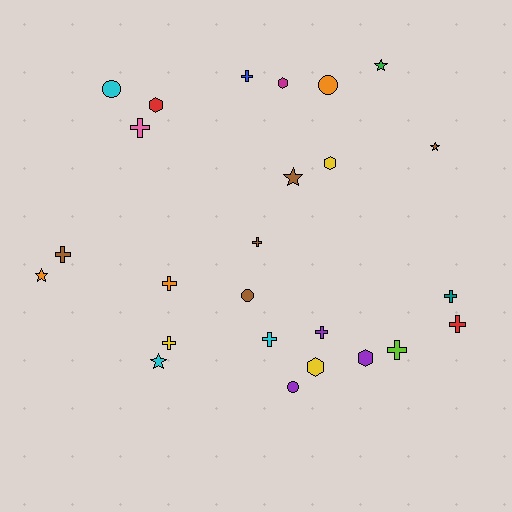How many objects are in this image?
There are 25 objects.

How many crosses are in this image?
There are 11 crosses.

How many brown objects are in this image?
There are 5 brown objects.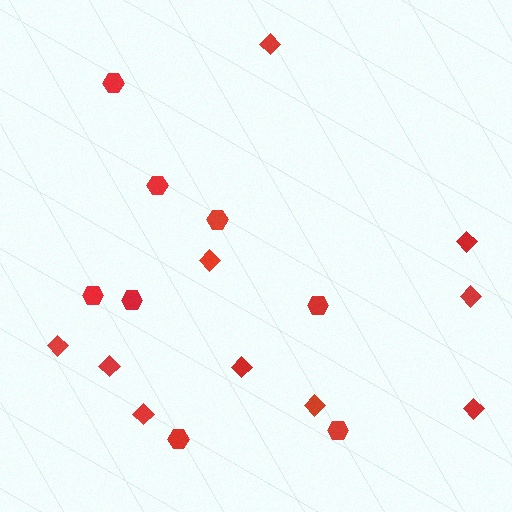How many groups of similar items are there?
There are 2 groups: one group of diamonds (10) and one group of hexagons (8).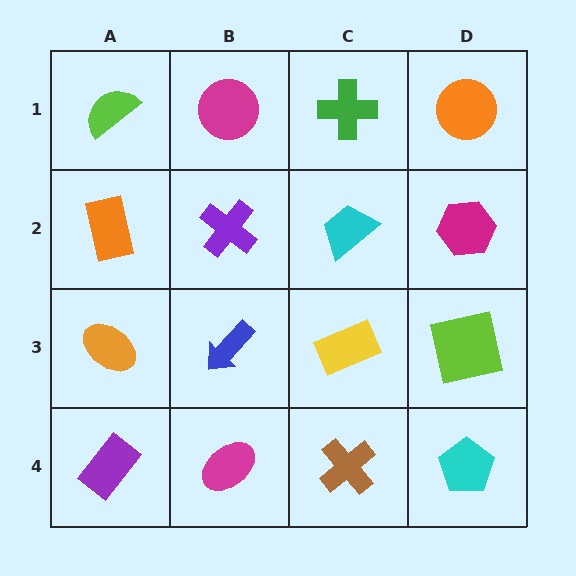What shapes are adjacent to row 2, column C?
A green cross (row 1, column C), a yellow rectangle (row 3, column C), a purple cross (row 2, column B), a magenta hexagon (row 2, column D).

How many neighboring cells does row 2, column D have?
3.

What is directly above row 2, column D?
An orange circle.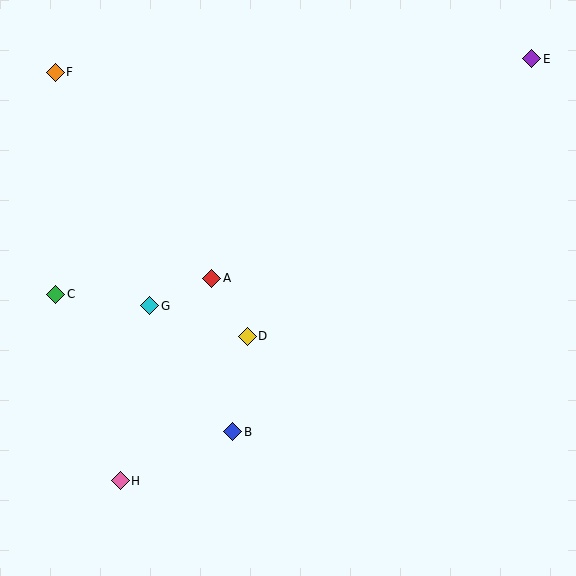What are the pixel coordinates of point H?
Point H is at (120, 481).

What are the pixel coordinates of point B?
Point B is at (233, 432).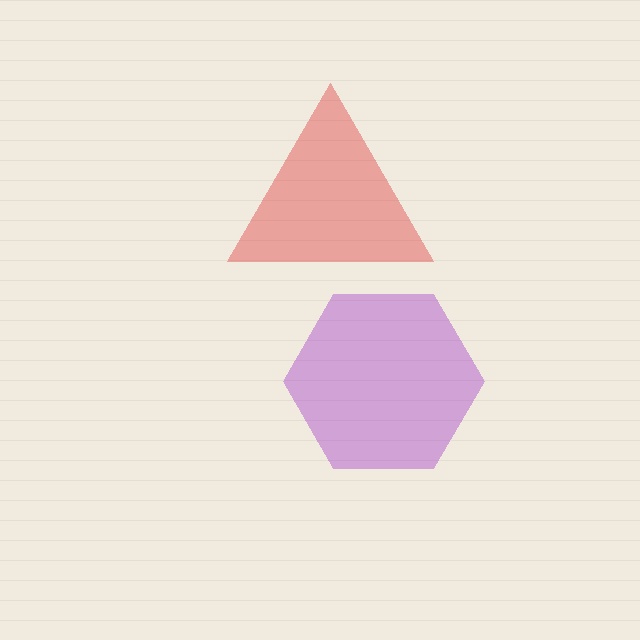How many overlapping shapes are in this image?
There are 2 overlapping shapes in the image.